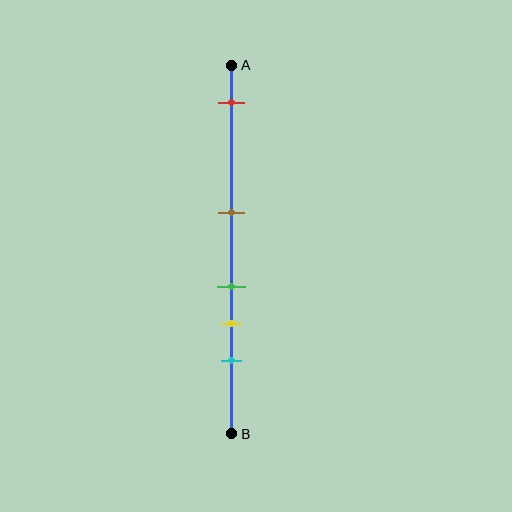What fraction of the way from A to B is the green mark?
The green mark is approximately 60% (0.6) of the way from A to B.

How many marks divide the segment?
There are 5 marks dividing the segment.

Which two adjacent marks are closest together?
The green and yellow marks are the closest adjacent pair.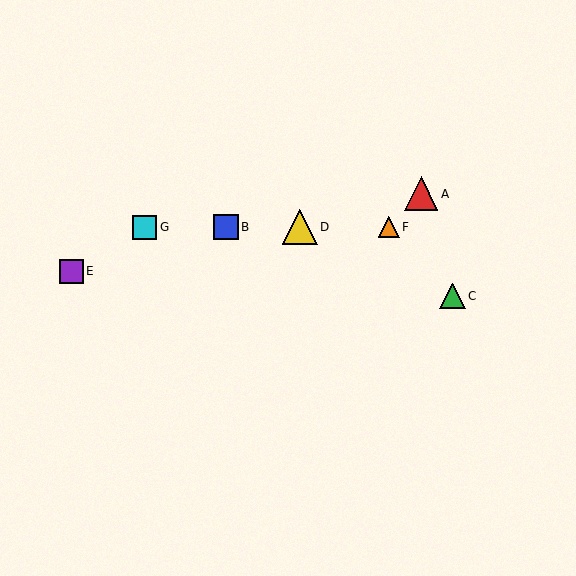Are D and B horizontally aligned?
Yes, both are at y≈227.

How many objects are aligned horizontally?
4 objects (B, D, F, G) are aligned horizontally.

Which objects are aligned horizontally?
Objects B, D, F, G are aligned horizontally.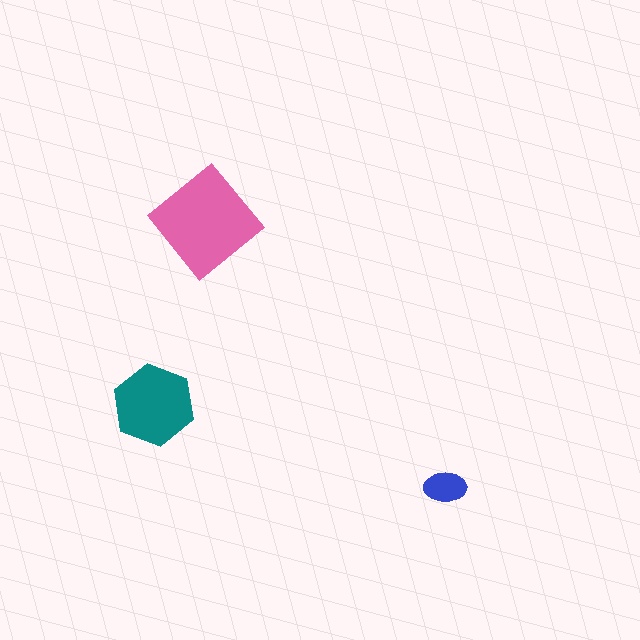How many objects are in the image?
There are 3 objects in the image.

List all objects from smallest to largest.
The blue ellipse, the teal hexagon, the pink diamond.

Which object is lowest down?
The blue ellipse is bottommost.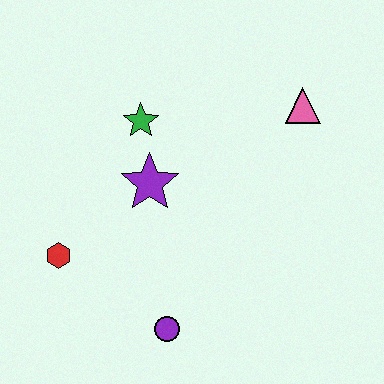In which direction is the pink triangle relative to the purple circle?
The pink triangle is above the purple circle.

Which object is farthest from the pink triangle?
The red hexagon is farthest from the pink triangle.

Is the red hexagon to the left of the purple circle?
Yes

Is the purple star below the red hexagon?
No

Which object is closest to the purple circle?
The red hexagon is closest to the purple circle.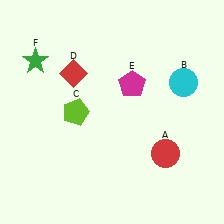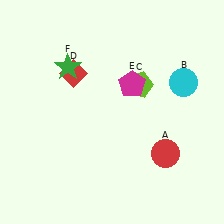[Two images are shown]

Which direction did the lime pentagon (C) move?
The lime pentagon (C) moved right.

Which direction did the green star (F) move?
The green star (F) moved right.